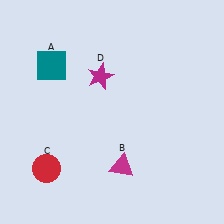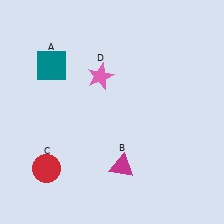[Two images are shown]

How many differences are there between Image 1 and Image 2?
There is 1 difference between the two images.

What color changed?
The star (D) changed from magenta in Image 1 to pink in Image 2.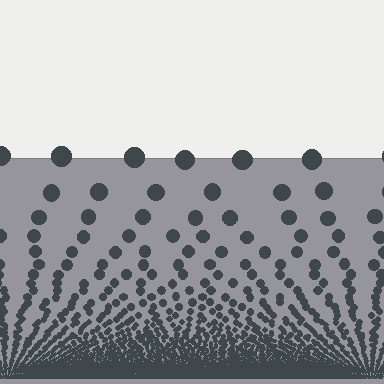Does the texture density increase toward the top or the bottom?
Density increases toward the bottom.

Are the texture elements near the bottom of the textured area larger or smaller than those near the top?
Smaller. The gradient is inverted — elements near the bottom are smaller and denser.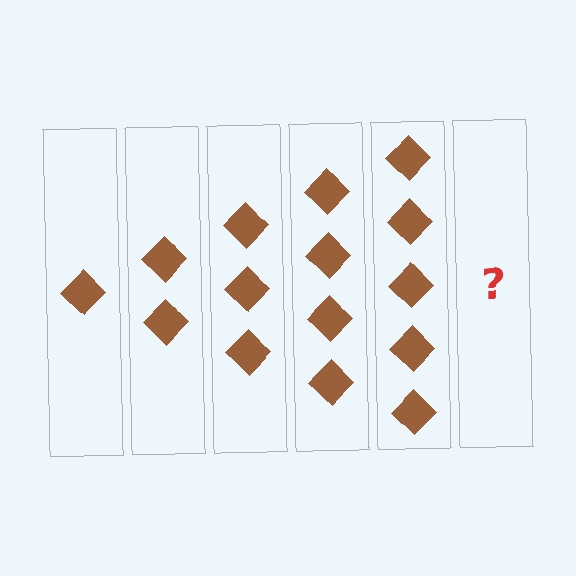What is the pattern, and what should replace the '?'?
The pattern is that each step adds one more diamond. The '?' should be 6 diamonds.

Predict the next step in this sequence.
The next step is 6 diamonds.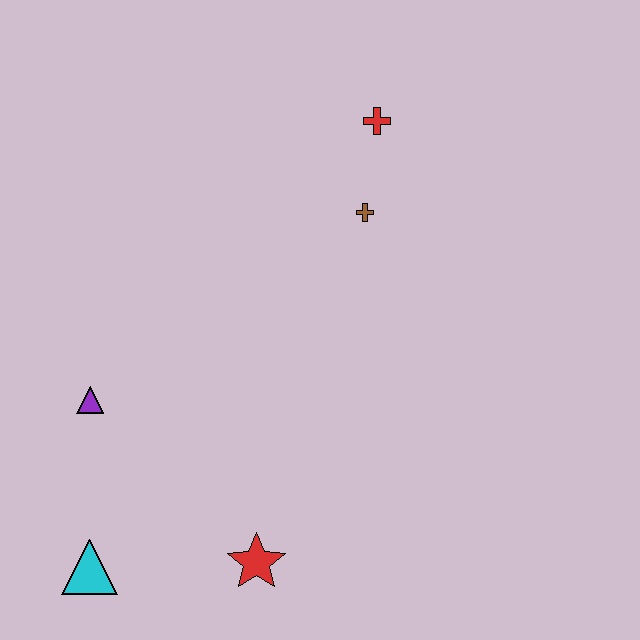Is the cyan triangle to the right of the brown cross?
No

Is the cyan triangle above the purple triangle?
No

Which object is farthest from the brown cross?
The cyan triangle is farthest from the brown cross.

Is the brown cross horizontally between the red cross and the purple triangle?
Yes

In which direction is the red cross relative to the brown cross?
The red cross is above the brown cross.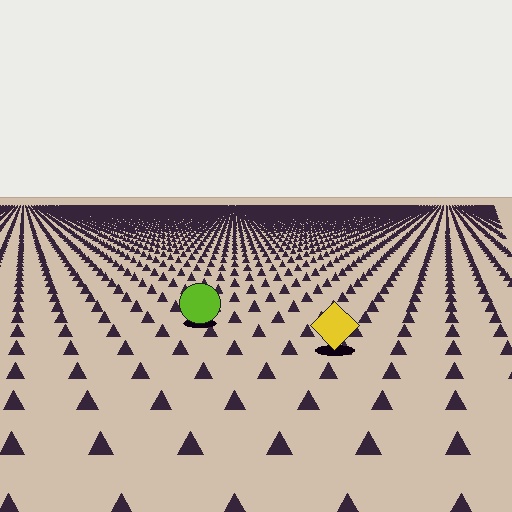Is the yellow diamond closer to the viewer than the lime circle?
Yes. The yellow diamond is closer — you can tell from the texture gradient: the ground texture is coarser near it.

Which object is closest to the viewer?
The yellow diamond is closest. The texture marks near it are larger and more spread out.